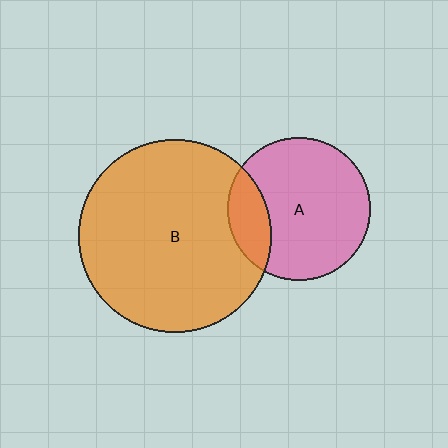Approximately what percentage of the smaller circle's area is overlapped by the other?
Approximately 20%.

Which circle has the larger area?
Circle B (orange).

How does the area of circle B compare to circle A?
Approximately 1.8 times.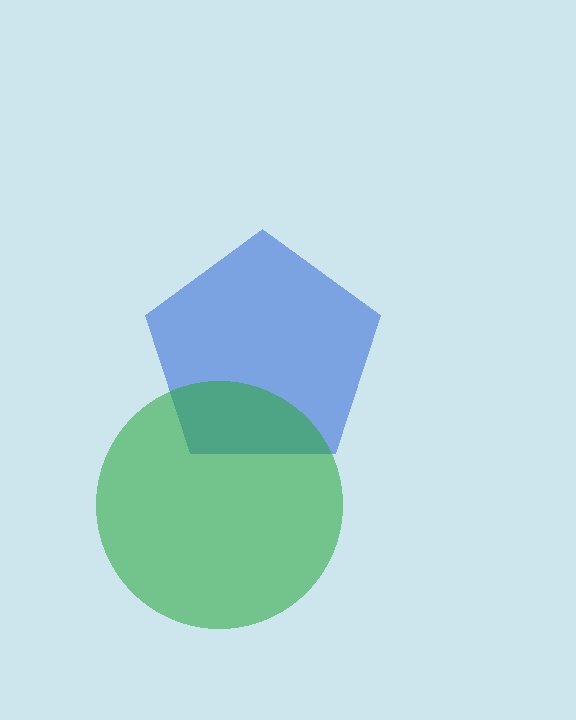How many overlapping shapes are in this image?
There are 2 overlapping shapes in the image.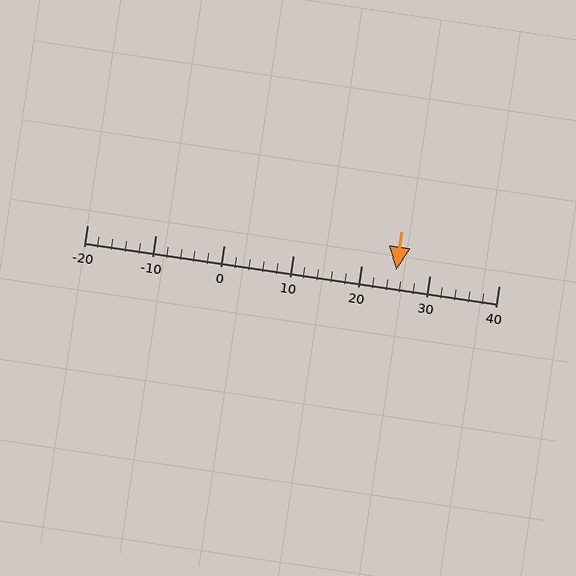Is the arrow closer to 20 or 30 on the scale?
The arrow is closer to 30.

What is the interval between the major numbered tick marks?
The major tick marks are spaced 10 units apart.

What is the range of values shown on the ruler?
The ruler shows values from -20 to 40.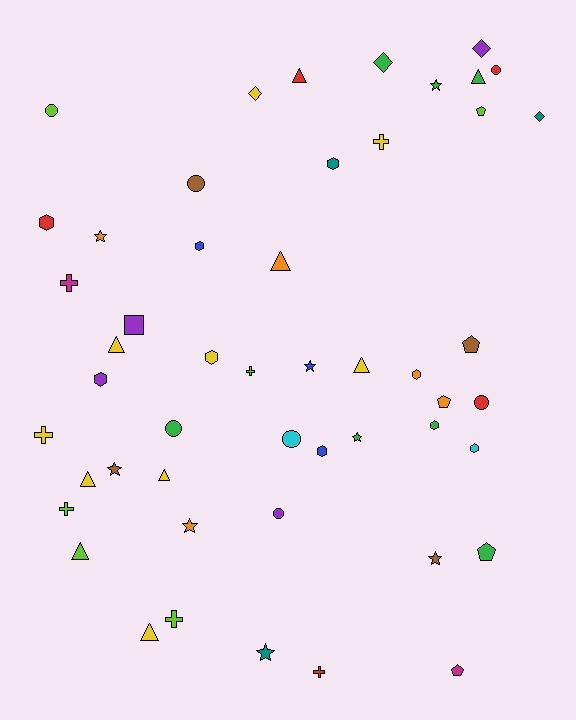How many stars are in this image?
There are 8 stars.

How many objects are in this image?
There are 50 objects.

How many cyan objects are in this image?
There are 2 cyan objects.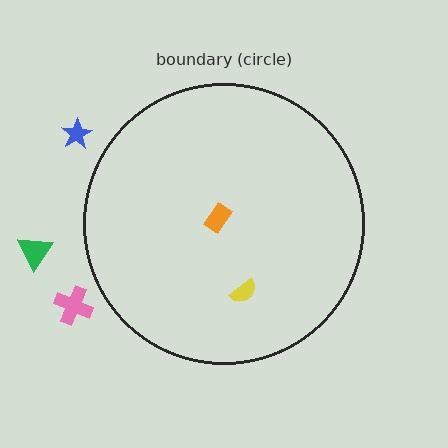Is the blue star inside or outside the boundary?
Outside.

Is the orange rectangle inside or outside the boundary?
Inside.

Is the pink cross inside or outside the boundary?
Outside.